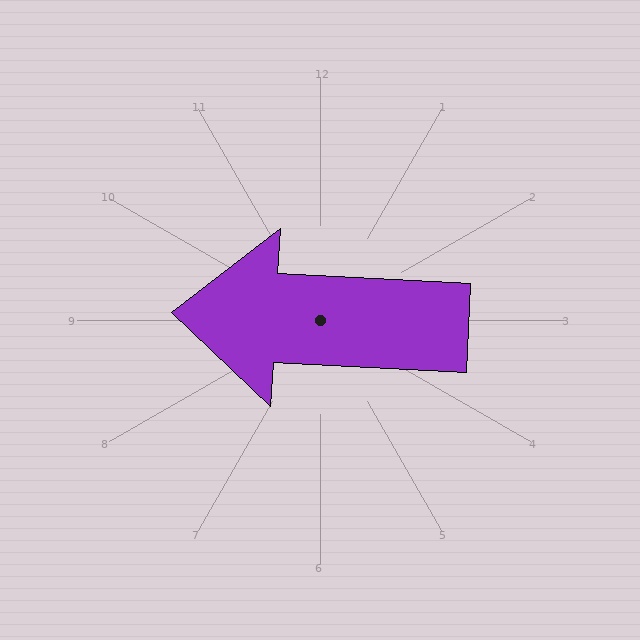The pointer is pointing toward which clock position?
Roughly 9 o'clock.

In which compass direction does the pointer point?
West.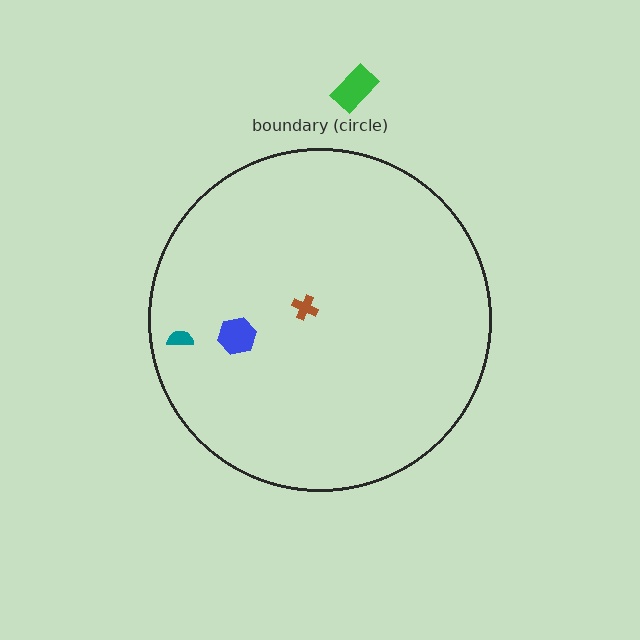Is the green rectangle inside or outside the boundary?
Outside.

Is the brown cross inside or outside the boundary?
Inside.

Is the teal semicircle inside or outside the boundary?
Inside.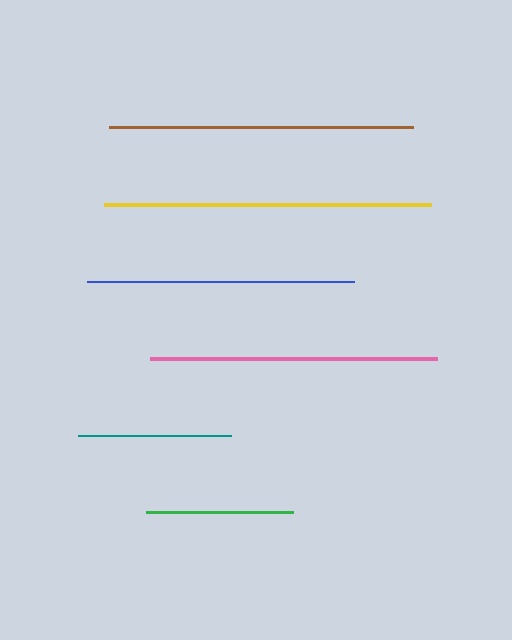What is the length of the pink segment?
The pink segment is approximately 288 pixels long.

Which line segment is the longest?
The yellow line is the longest at approximately 327 pixels.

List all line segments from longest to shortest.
From longest to shortest: yellow, brown, pink, blue, teal, green.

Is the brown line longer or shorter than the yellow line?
The yellow line is longer than the brown line.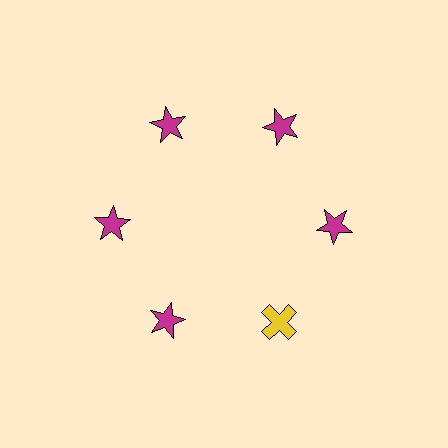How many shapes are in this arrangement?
There are 6 shapes arranged in a ring pattern.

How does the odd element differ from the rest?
It differs in both color (yellow instead of magenta) and shape (cross instead of star).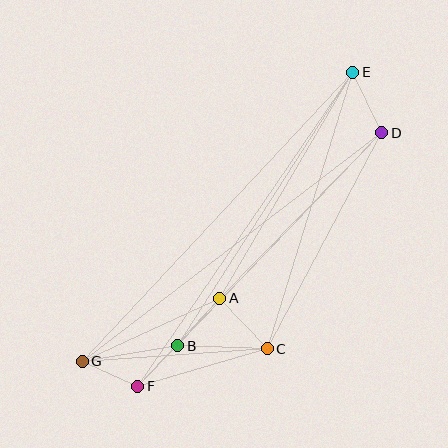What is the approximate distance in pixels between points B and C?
The distance between B and C is approximately 90 pixels.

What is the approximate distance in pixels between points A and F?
The distance between A and F is approximately 120 pixels.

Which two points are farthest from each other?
Points E and G are farthest from each other.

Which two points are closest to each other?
Points B and F are closest to each other.